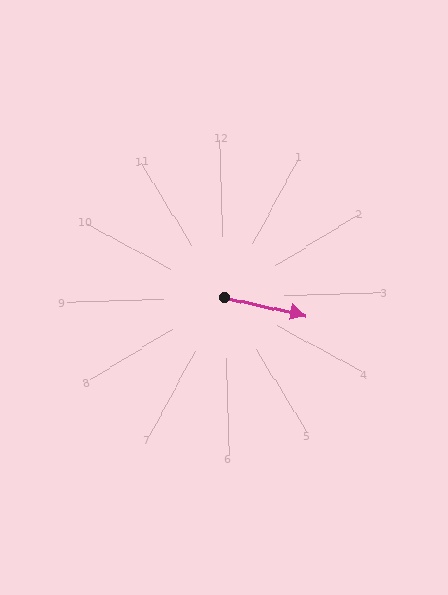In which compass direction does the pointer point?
East.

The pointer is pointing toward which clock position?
Roughly 3 o'clock.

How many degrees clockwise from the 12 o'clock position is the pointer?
Approximately 104 degrees.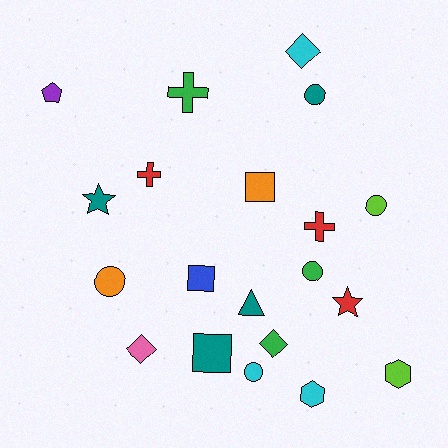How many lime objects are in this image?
There are 2 lime objects.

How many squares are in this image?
There are 3 squares.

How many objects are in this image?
There are 20 objects.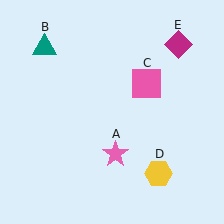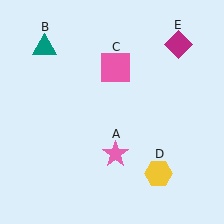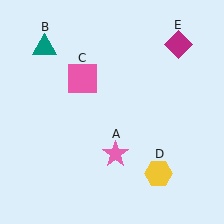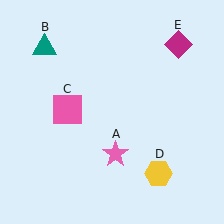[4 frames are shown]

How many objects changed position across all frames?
1 object changed position: pink square (object C).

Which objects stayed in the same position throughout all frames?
Pink star (object A) and teal triangle (object B) and yellow hexagon (object D) and magenta diamond (object E) remained stationary.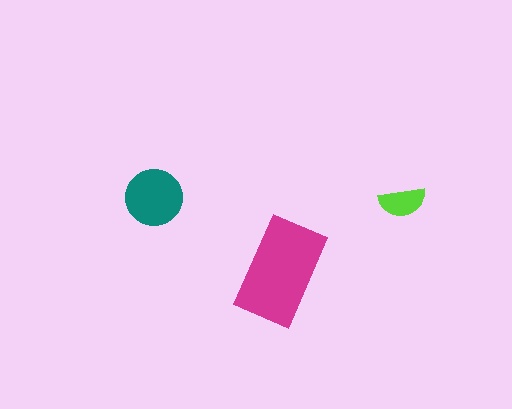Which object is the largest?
The magenta rectangle.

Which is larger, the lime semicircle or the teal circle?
The teal circle.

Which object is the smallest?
The lime semicircle.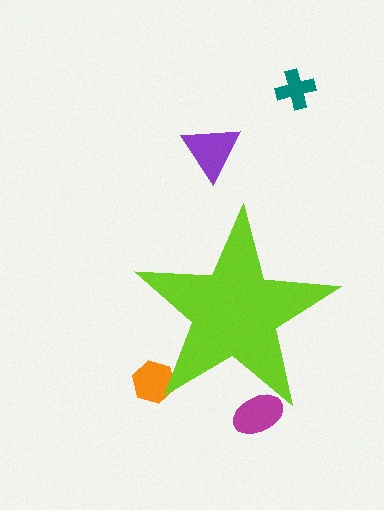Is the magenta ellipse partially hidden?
Yes, the magenta ellipse is partially hidden behind the lime star.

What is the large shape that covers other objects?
A lime star.